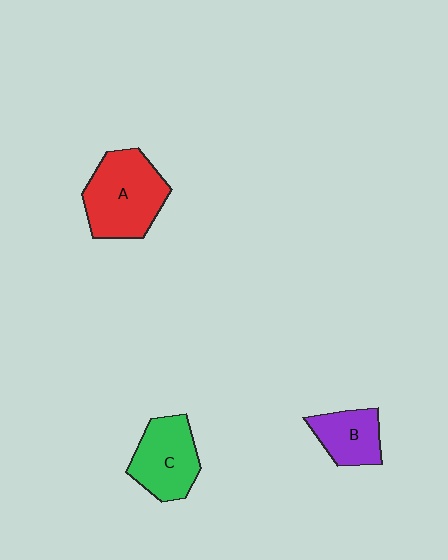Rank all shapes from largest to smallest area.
From largest to smallest: A (red), C (green), B (purple).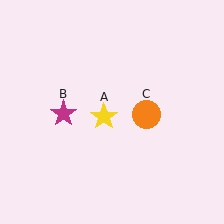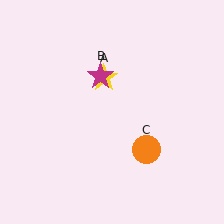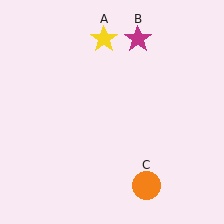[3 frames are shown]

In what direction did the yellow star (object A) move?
The yellow star (object A) moved up.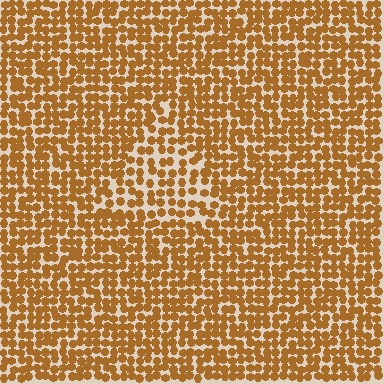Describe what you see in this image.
The image contains small brown elements arranged at two different densities. A triangle-shaped region is visible where the elements are less densely packed than the surrounding area.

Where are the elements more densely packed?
The elements are more densely packed outside the triangle boundary.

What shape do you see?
I see a triangle.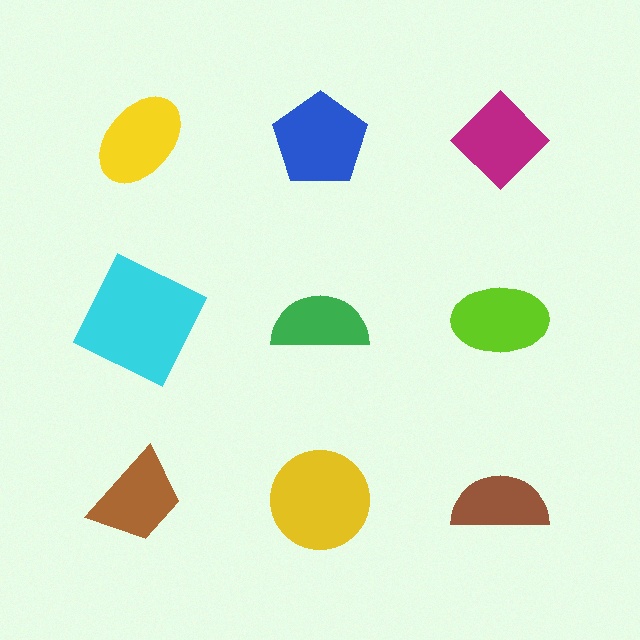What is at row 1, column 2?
A blue pentagon.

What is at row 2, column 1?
A cyan square.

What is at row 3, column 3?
A brown semicircle.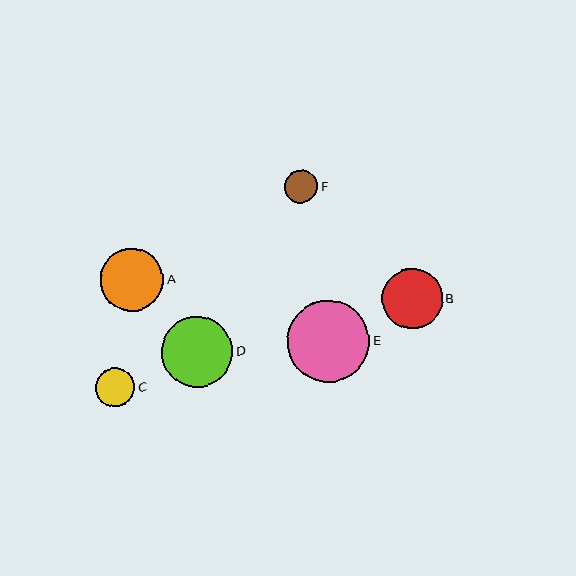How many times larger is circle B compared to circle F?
Circle B is approximately 1.8 times the size of circle F.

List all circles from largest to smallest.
From largest to smallest: E, D, A, B, C, F.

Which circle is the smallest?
Circle F is the smallest with a size of approximately 33 pixels.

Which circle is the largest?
Circle E is the largest with a size of approximately 82 pixels.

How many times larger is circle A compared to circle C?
Circle A is approximately 1.6 times the size of circle C.